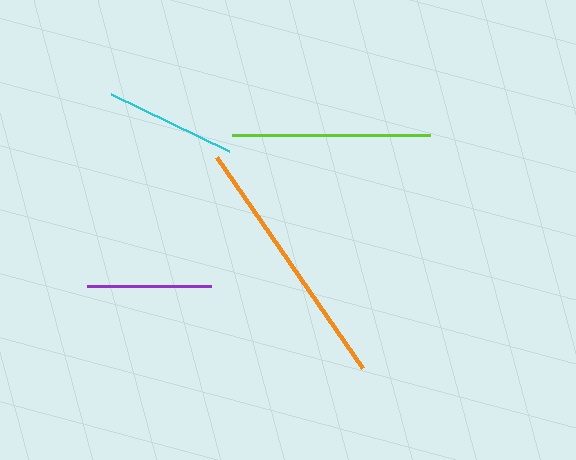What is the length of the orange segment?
The orange segment is approximately 256 pixels long.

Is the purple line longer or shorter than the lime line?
The lime line is longer than the purple line.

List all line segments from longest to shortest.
From longest to shortest: orange, lime, cyan, purple.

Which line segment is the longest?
The orange line is the longest at approximately 256 pixels.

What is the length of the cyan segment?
The cyan segment is approximately 132 pixels long.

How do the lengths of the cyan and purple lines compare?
The cyan and purple lines are approximately the same length.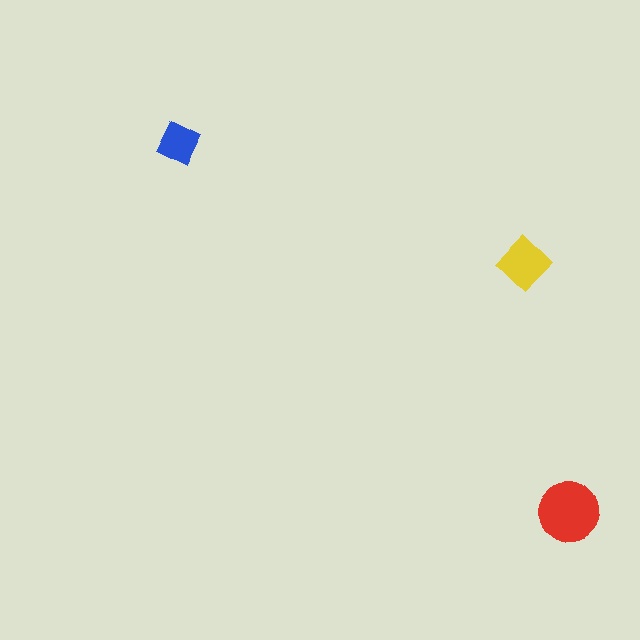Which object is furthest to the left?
The blue square is leftmost.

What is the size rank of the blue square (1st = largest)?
3rd.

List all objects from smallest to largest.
The blue square, the yellow diamond, the red circle.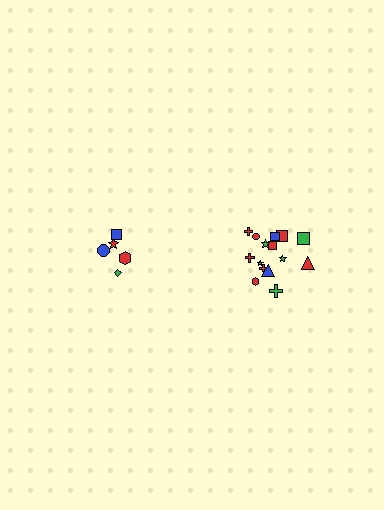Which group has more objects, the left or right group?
The right group.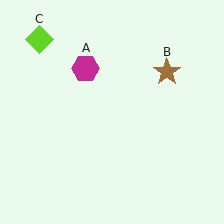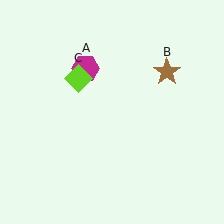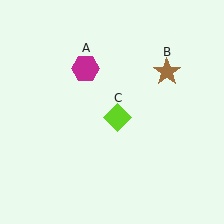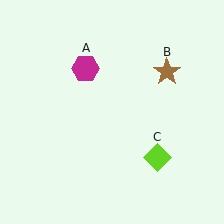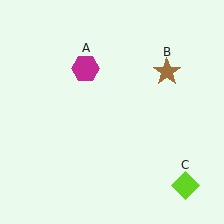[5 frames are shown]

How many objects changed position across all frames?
1 object changed position: lime diamond (object C).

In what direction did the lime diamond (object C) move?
The lime diamond (object C) moved down and to the right.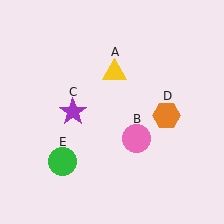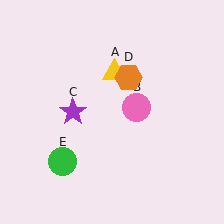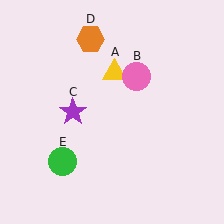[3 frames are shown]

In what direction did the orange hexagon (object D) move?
The orange hexagon (object D) moved up and to the left.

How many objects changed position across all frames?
2 objects changed position: pink circle (object B), orange hexagon (object D).